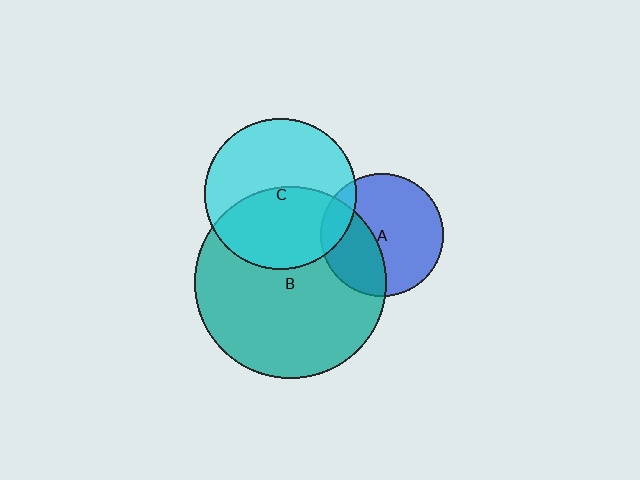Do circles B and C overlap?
Yes.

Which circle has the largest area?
Circle B (teal).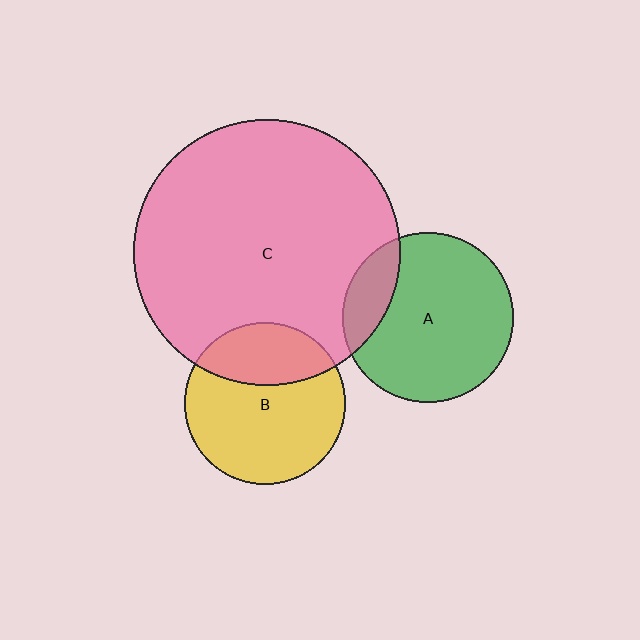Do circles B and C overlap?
Yes.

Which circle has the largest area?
Circle C (pink).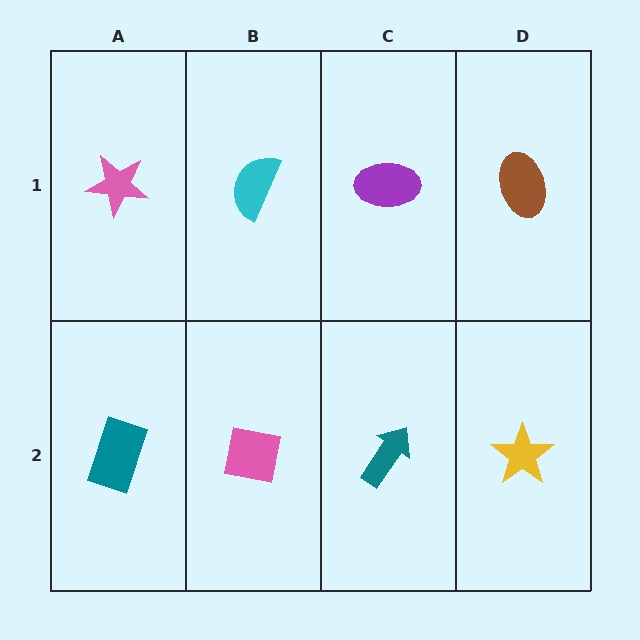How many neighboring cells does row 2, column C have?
3.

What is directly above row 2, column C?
A purple ellipse.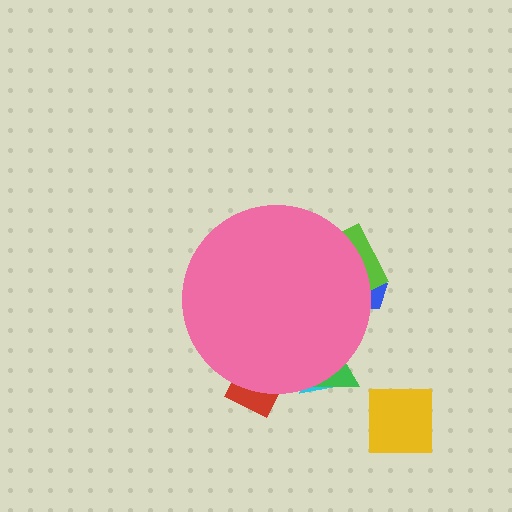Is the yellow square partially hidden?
No, the yellow square is fully visible.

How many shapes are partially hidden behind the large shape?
5 shapes are partially hidden.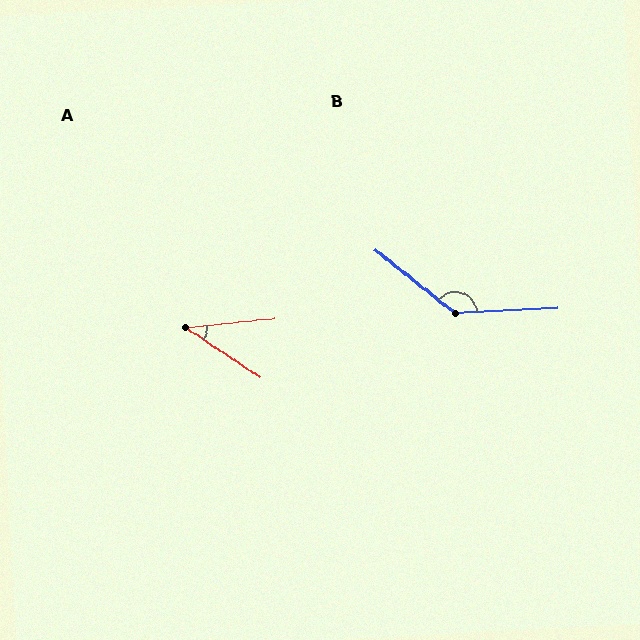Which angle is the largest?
B, at approximately 138 degrees.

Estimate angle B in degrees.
Approximately 138 degrees.